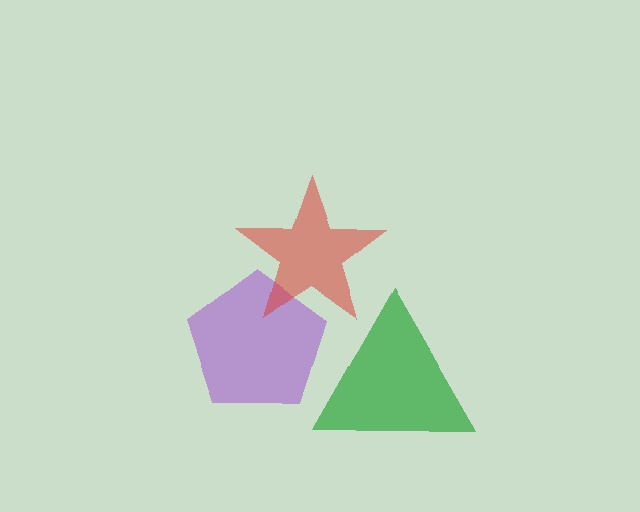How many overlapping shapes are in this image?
There are 3 overlapping shapes in the image.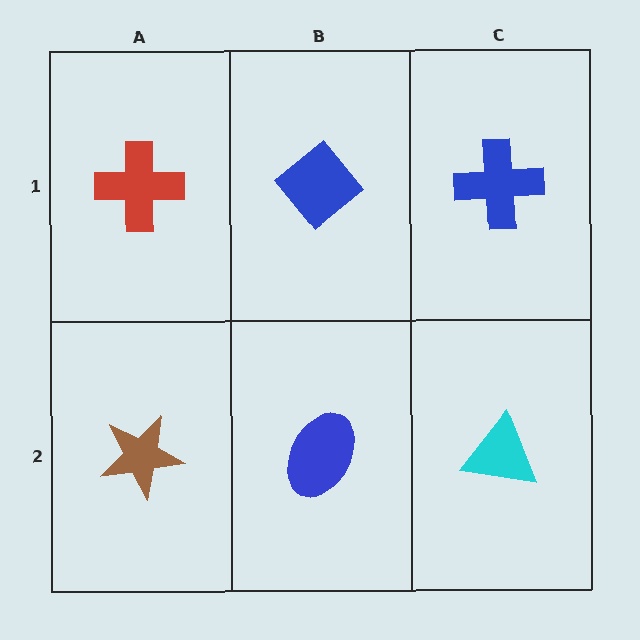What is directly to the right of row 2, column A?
A blue ellipse.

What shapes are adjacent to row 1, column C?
A cyan triangle (row 2, column C), a blue diamond (row 1, column B).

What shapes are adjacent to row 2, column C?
A blue cross (row 1, column C), a blue ellipse (row 2, column B).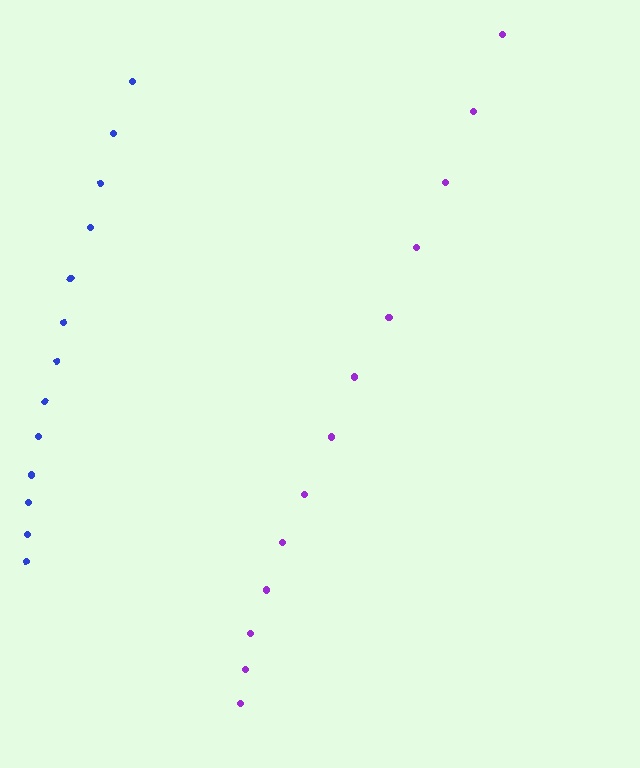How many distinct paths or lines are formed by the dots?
There are 2 distinct paths.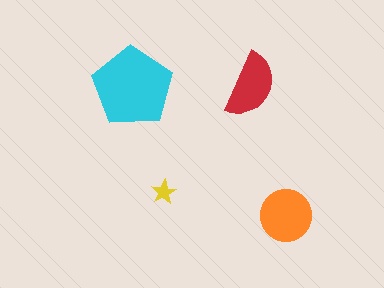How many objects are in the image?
There are 4 objects in the image.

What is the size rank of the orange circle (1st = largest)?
2nd.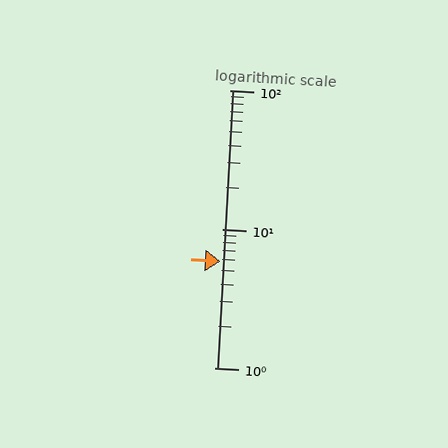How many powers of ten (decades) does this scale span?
The scale spans 2 decades, from 1 to 100.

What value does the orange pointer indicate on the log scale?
The pointer indicates approximately 5.8.